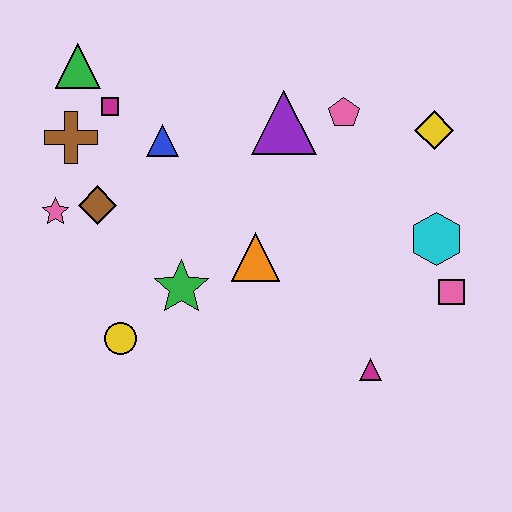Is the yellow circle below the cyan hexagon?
Yes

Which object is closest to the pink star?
The brown diamond is closest to the pink star.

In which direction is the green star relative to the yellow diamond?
The green star is to the left of the yellow diamond.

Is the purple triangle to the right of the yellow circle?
Yes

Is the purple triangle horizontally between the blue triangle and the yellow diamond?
Yes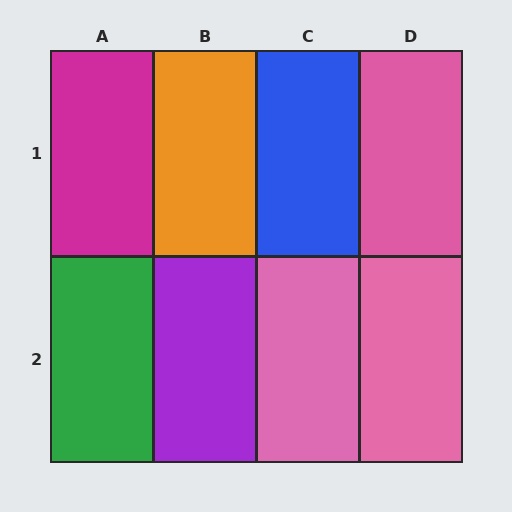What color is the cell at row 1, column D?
Pink.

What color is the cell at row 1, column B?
Orange.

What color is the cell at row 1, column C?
Blue.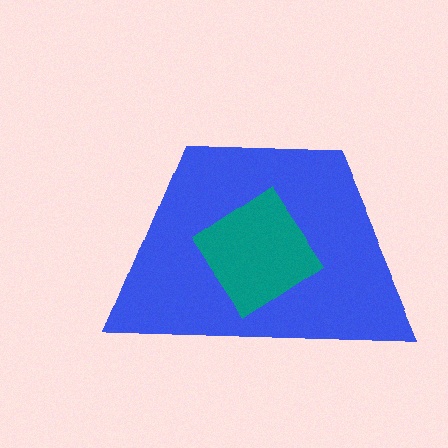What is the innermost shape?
The teal diamond.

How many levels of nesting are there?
2.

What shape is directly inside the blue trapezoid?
The teal diamond.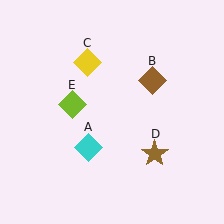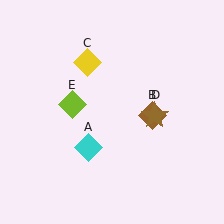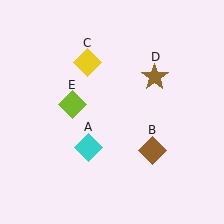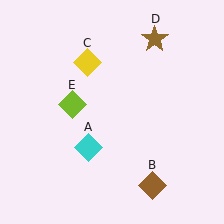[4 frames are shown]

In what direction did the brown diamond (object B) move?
The brown diamond (object B) moved down.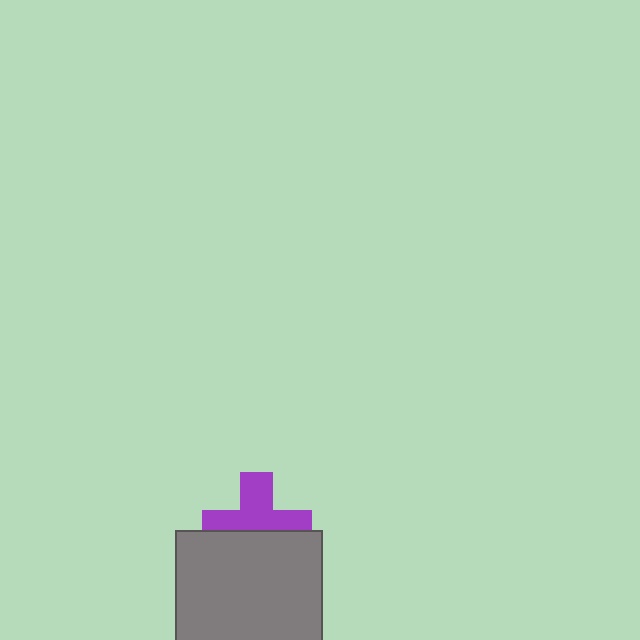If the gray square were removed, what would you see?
You would see the complete purple cross.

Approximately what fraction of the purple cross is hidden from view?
Roughly 45% of the purple cross is hidden behind the gray square.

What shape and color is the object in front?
The object in front is a gray square.